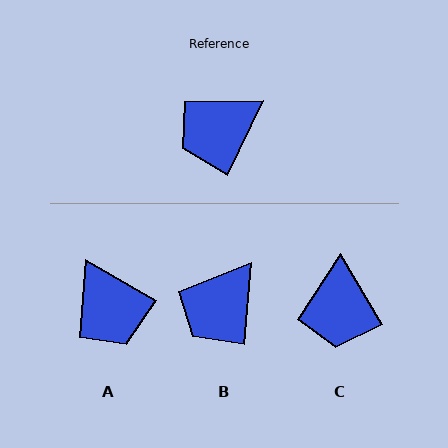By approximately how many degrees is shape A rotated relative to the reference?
Approximately 85 degrees counter-clockwise.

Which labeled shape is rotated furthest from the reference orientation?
A, about 85 degrees away.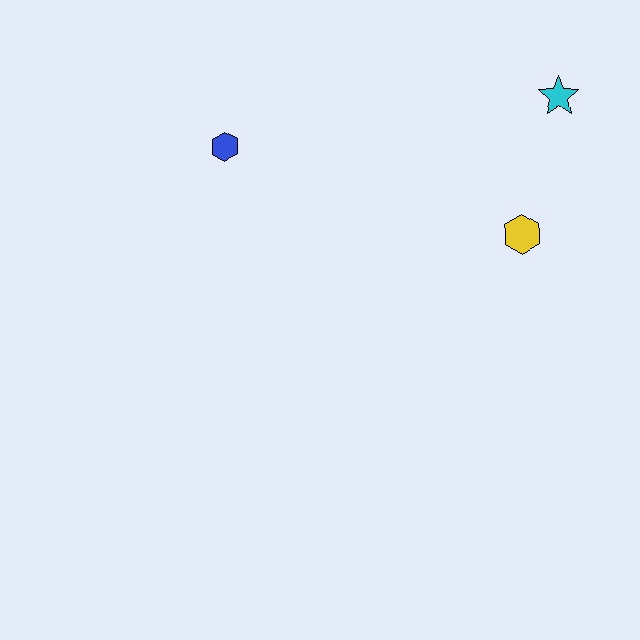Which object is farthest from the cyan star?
The blue hexagon is farthest from the cyan star.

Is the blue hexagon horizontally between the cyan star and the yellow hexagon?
No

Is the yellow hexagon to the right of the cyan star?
No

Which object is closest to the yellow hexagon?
The cyan star is closest to the yellow hexagon.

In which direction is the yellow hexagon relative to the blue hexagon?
The yellow hexagon is to the right of the blue hexagon.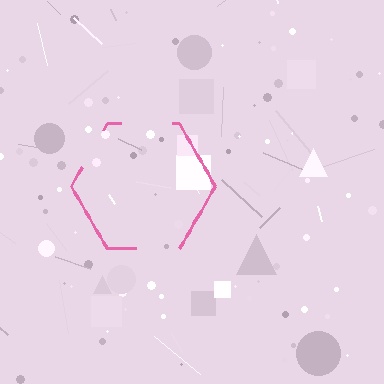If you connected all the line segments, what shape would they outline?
They would outline a hexagon.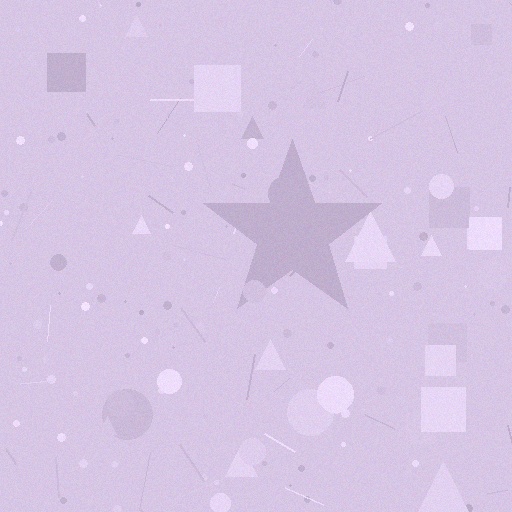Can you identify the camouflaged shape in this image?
The camouflaged shape is a star.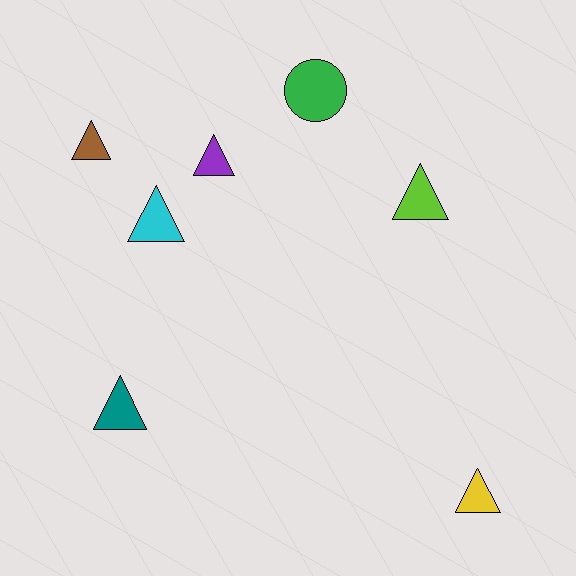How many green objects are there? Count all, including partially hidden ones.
There is 1 green object.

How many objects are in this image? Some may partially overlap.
There are 7 objects.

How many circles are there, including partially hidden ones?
There is 1 circle.